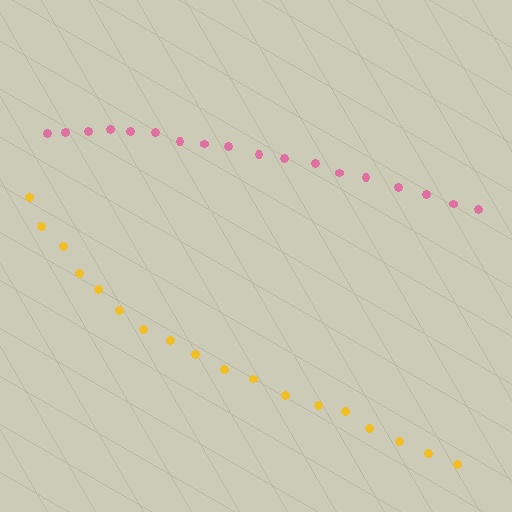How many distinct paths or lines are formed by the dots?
There are 2 distinct paths.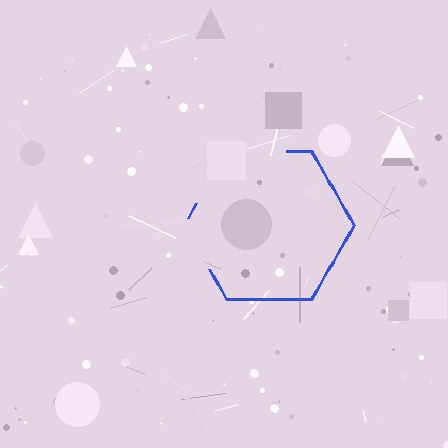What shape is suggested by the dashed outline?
The dashed outline suggests a hexagon.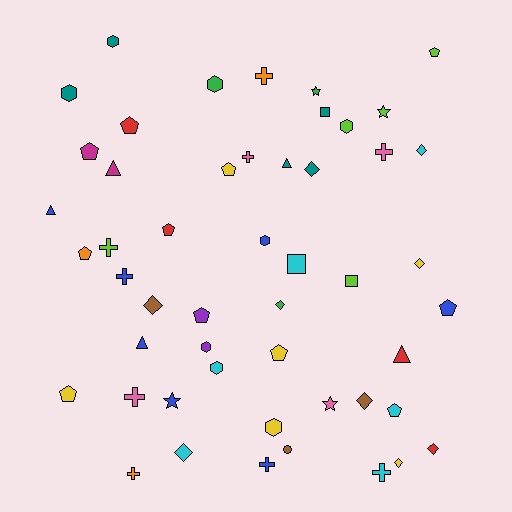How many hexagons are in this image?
There are 8 hexagons.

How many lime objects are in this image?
There are 5 lime objects.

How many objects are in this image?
There are 50 objects.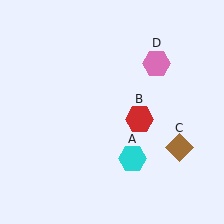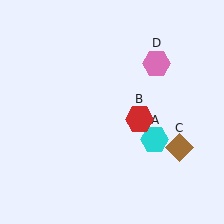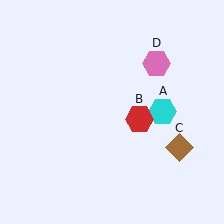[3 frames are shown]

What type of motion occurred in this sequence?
The cyan hexagon (object A) rotated counterclockwise around the center of the scene.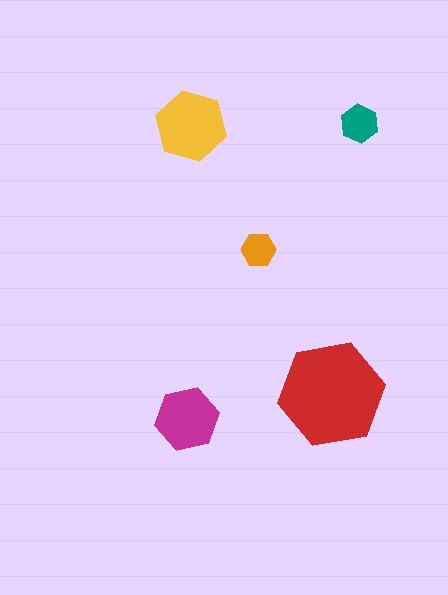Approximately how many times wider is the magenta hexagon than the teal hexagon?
About 1.5 times wider.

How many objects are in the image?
There are 5 objects in the image.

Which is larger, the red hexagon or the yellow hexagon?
The red one.